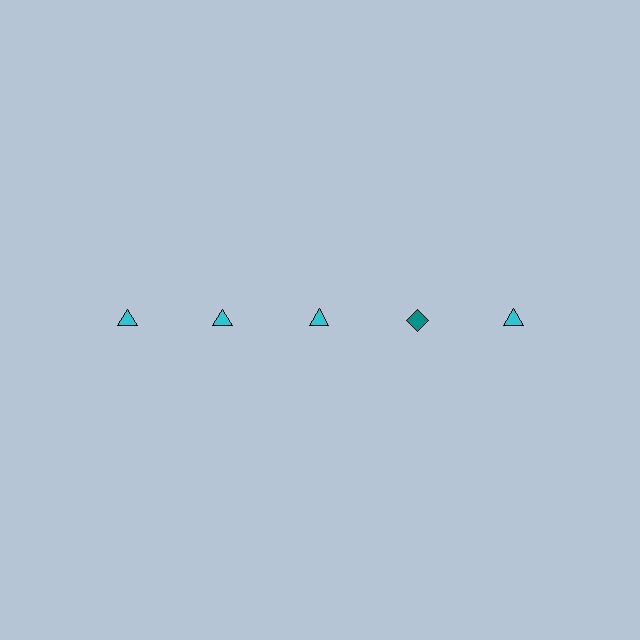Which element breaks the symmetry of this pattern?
The teal diamond in the top row, second from right column breaks the symmetry. All other shapes are cyan triangles.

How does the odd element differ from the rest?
It differs in both color (teal instead of cyan) and shape (diamond instead of triangle).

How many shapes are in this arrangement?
There are 5 shapes arranged in a grid pattern.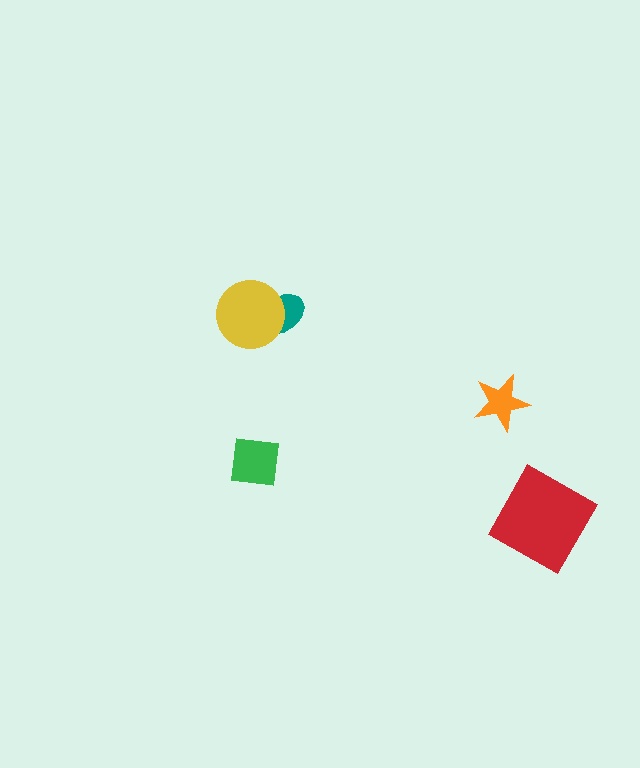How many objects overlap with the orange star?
0 objects overlap with the orange star.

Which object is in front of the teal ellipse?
The yellow circle is in front of the teal ellipse.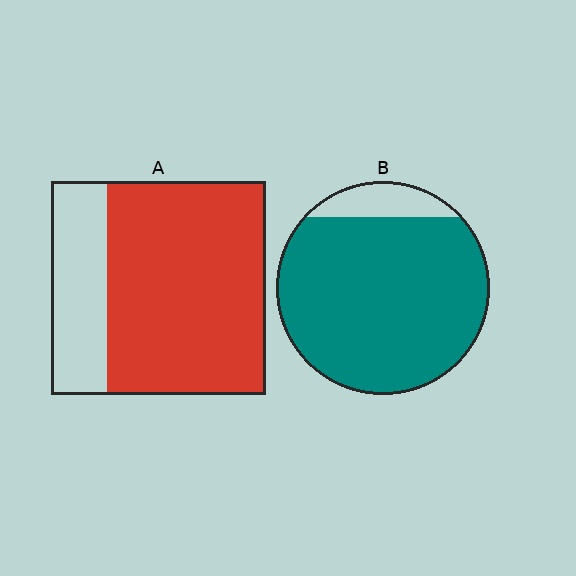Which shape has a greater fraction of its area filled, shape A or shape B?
Shape B.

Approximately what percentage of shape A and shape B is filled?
A is approximately 75% and B is approximately 90%.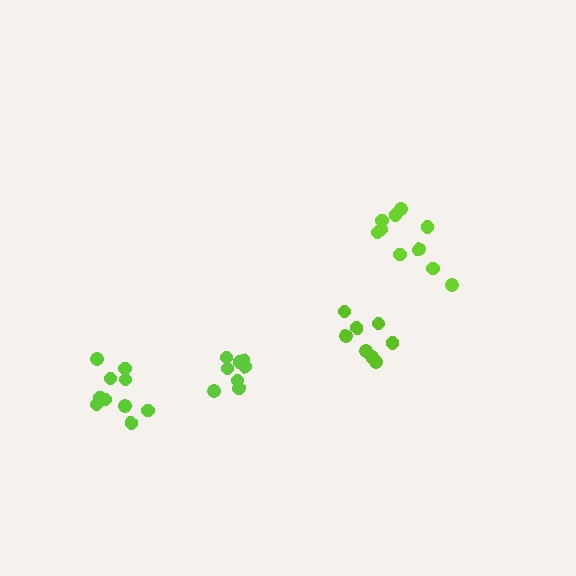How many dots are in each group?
Group 1: 10 dots, Group 2: 8 dots, Group 3: 10 dots, Group 4: 8 dots (36 total).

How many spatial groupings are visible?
There are 4 spatial groupings.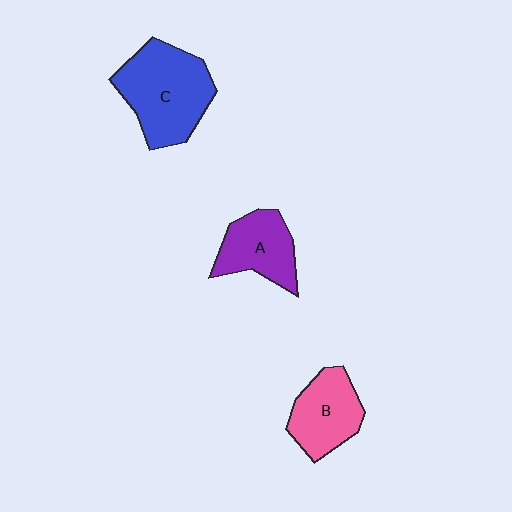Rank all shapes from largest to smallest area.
From largest to smallest: C (blue), B (pink), A (purple).